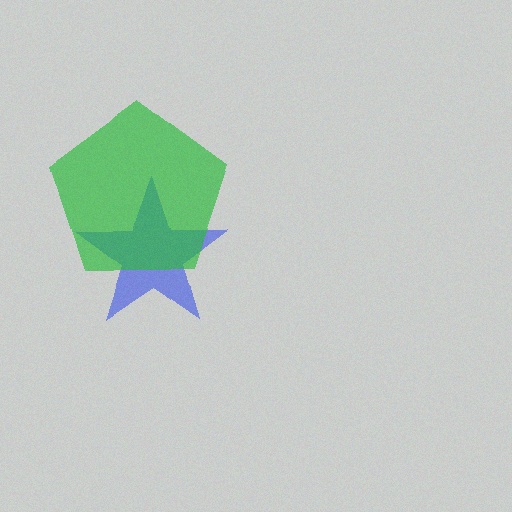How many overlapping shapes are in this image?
There are 2 overlapping shapes in the image.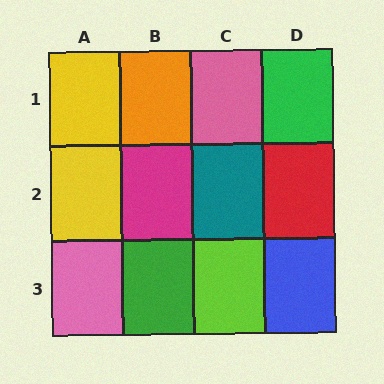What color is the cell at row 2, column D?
Red.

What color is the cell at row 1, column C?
Pink.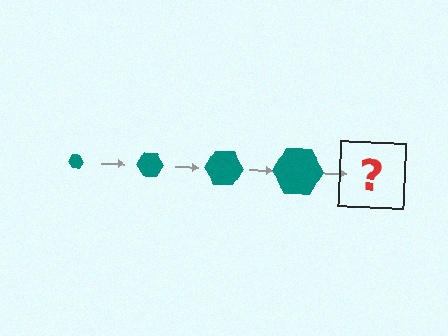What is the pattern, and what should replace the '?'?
The pattern is that the hexagon gets progressively larger each step. The '?' should be a teal hexagon, larger than the previous one.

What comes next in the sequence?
The next element should be a teal hexagon, larger than the previous one.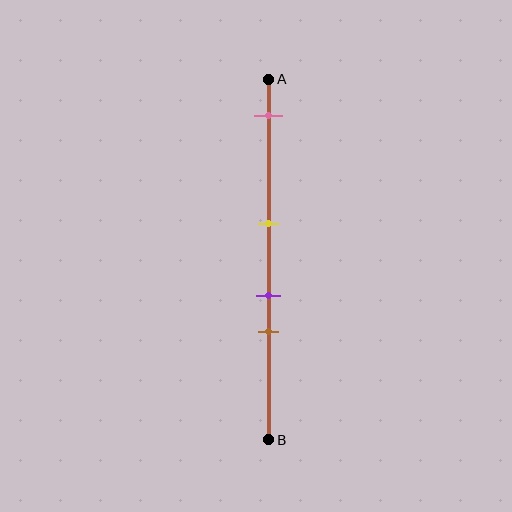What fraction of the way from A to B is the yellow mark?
The yellow mark is approximately 40% (0.4) of the way from A to B.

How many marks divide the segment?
There are 4 marks dividing the segment.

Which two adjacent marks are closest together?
The purple and brown marks are the closest adjacent pair.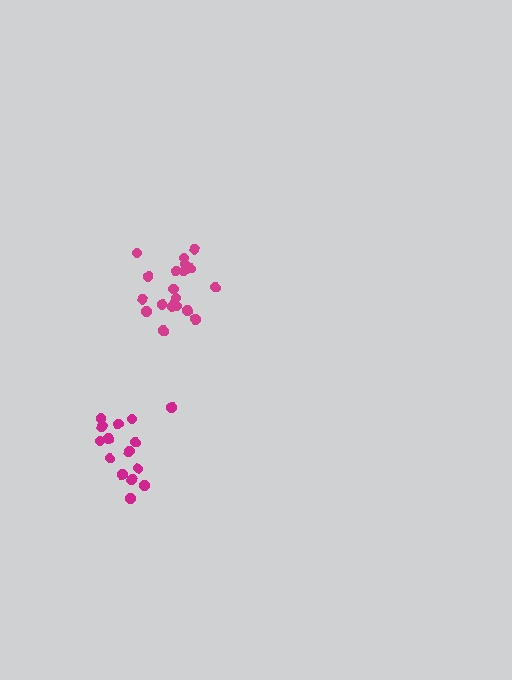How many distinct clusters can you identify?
There are 2 distinct clusters.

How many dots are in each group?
Group 1: 15 dots, Group 2: 19 dots (34 total).